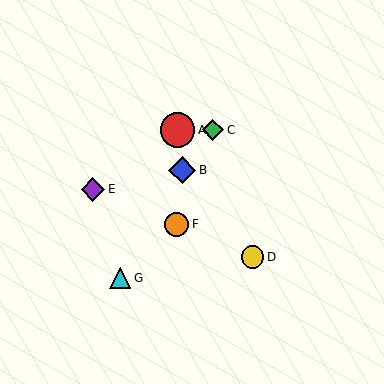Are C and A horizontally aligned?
Yes, both are at y≈130.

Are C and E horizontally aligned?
No, C is at y≈130 and E is at y≈189.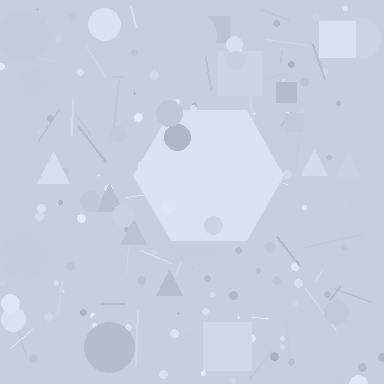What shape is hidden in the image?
A hexagon is hidden in the image.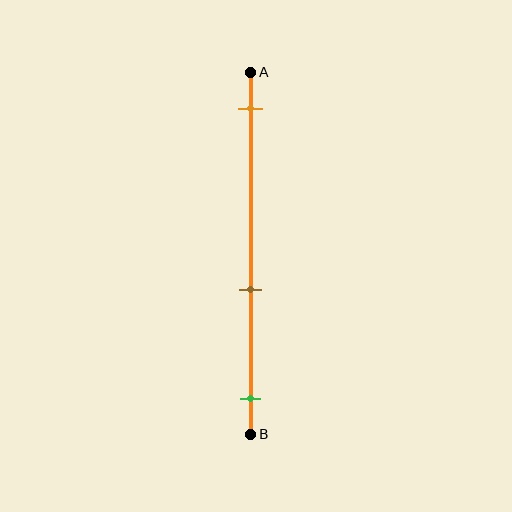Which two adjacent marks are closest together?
The brown and green marks are the closest adjacent pair.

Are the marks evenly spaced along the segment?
No, the marks are not evenly spaced.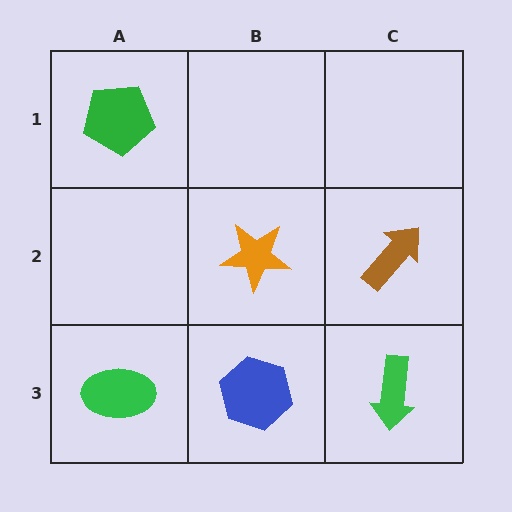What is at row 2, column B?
An orange star.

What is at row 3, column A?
A green ellipse.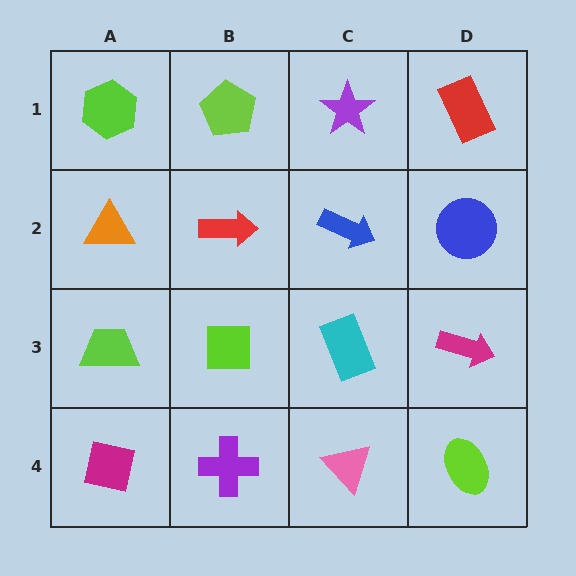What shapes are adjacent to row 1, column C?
A blue arrow (row 2, column C), a lime pentagon (row 1, column B), a red rectangle (row 1, column D).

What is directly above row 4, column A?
A lime trapezoid.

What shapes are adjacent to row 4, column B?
A lime square (row 3, column B), a magenta square (row 4, column A), a pink triangle (row 4, column C).